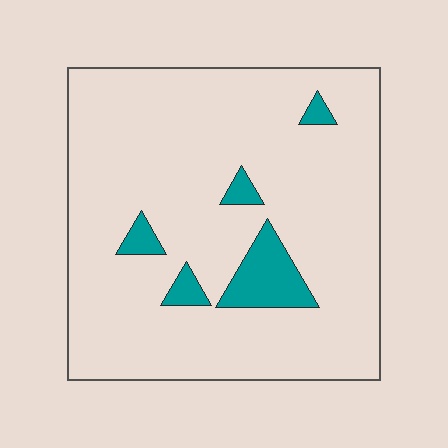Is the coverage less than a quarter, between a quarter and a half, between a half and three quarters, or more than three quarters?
Less than a quarter.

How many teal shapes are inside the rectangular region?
5.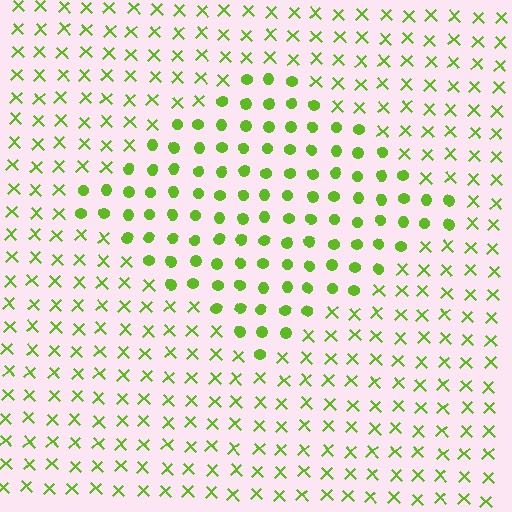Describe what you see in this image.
The image is filled with small lime elements arranged in a uniform grid. A diamond-shaped region contains circles, while the surrounding area contains X marks. The boundary is defined purely by the change in element shape.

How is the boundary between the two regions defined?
The boundary is defined by a change in element shape: circles inside vs. X marks outside. All elements share the same color and spacing.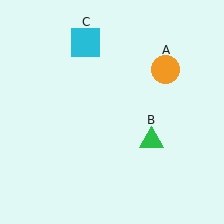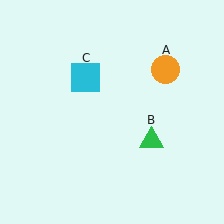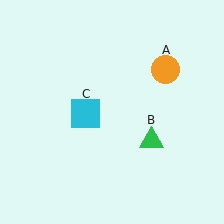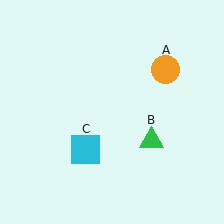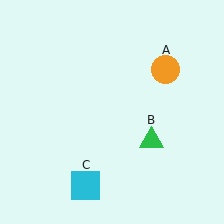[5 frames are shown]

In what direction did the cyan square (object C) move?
The cyan square (object C) moved down.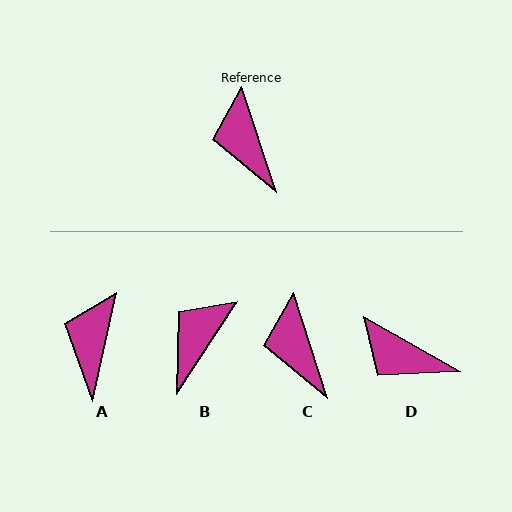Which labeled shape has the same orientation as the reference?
C.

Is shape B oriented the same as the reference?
No, it is off by about 51 degrees.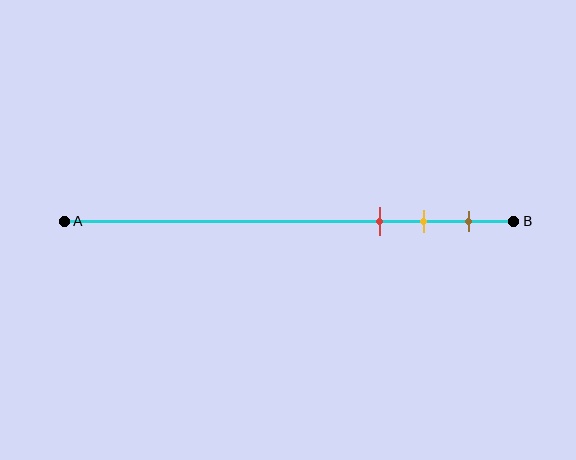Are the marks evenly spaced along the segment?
Yes, the marks are approximately evenly spaced.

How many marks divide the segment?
There are 3 marks dividing the segment.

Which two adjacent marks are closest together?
The yellow and brown marks are the closest adjacent pair.